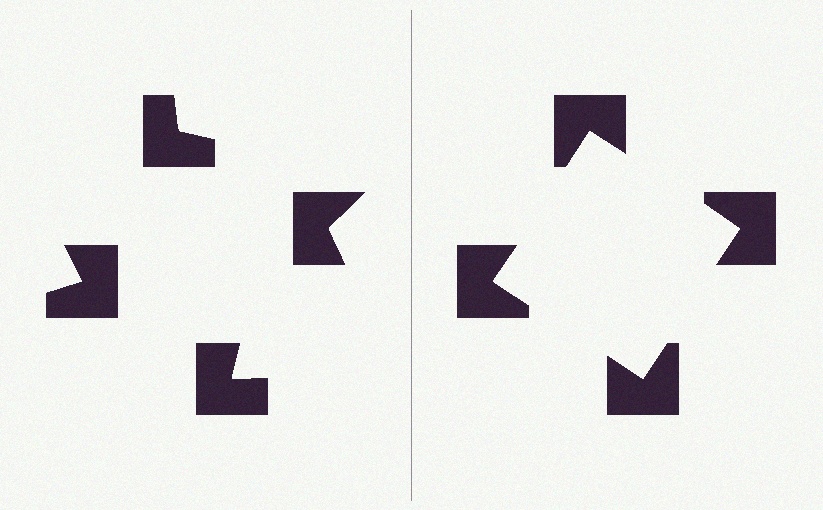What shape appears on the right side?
An illusory square.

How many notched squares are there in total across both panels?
8 — 4 on each side.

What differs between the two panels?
The notched squares are positioned identically on both sides; only the wedge orientations differ. On the right they align to a square; on the left they are misaligned.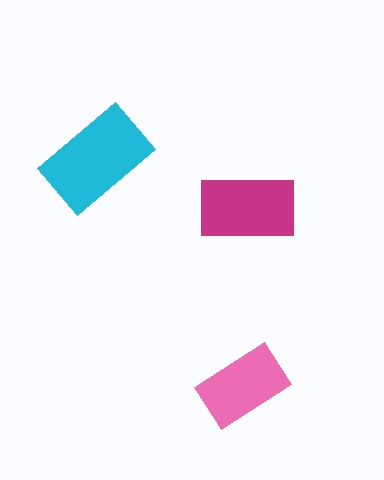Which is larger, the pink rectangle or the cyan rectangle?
The cyan one.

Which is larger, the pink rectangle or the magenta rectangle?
The magenta one.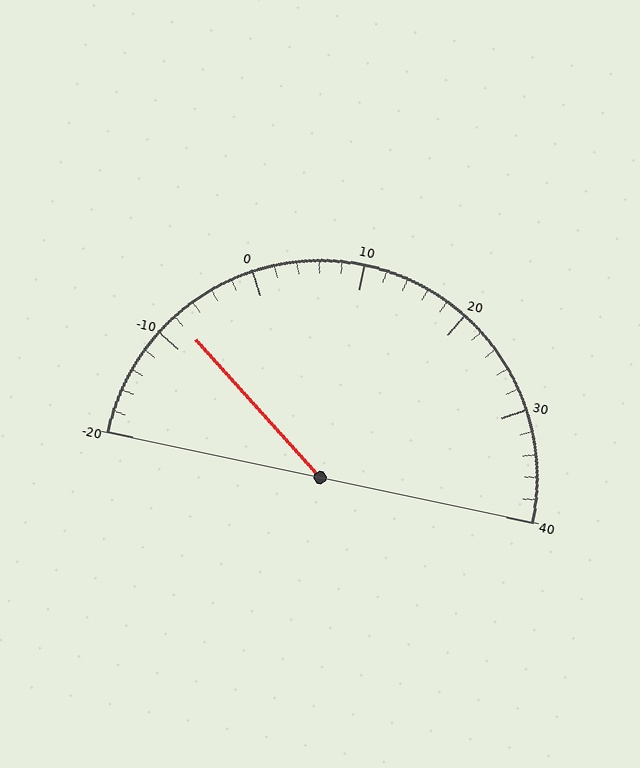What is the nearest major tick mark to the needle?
The nearest major tick mark is -10.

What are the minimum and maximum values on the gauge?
The gauge ranges from -20 to 40.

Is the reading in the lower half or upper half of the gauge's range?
The reading is in the lower half of the range (-20 to 40).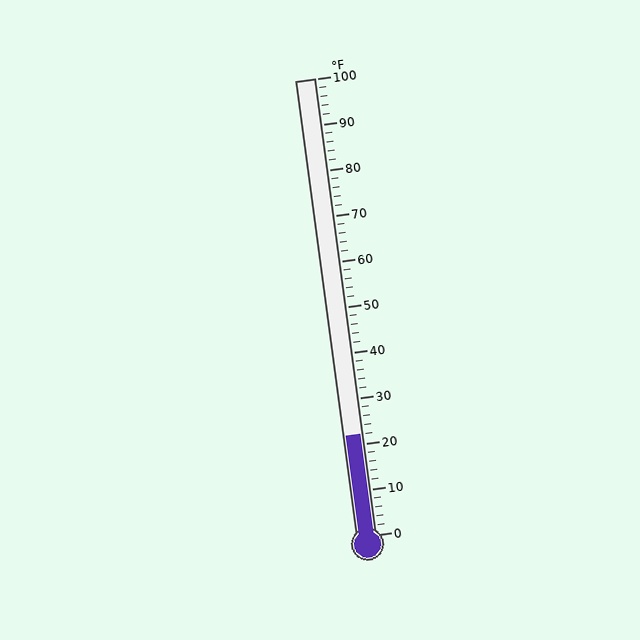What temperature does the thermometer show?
The thermometer shows approximately 22°F.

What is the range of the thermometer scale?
The thermometer scale ranges from 0°F to 100°F.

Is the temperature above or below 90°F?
The temperature is below 90°F.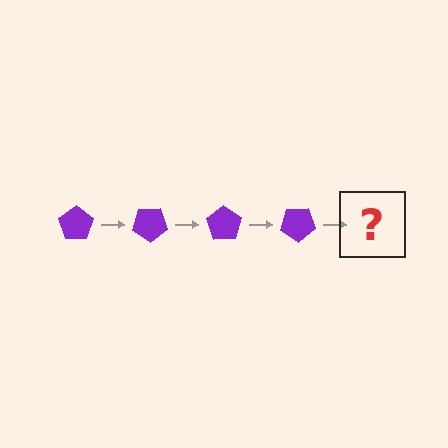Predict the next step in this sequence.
The next step is a purple pentagon rotated 140 degrees.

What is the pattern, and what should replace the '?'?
The pattern is that the pentagon rotates 35 degrees each step. The '?' should be a purple pentagon rotated 140 degrees.